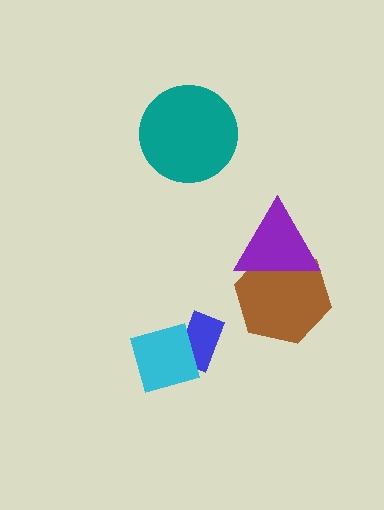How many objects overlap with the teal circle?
0 objects overlap with the teal circle.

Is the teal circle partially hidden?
No, no other shape covers it.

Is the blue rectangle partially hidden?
Yes, it is partially covered by another shape.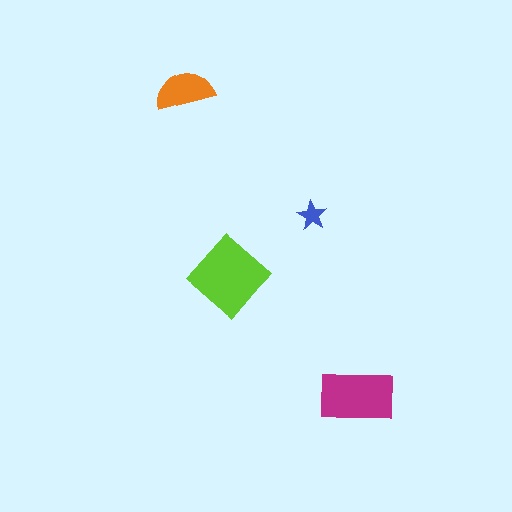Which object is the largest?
The lime diamond.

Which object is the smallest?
The blue star.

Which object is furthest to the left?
The orange semicircle is leftmost.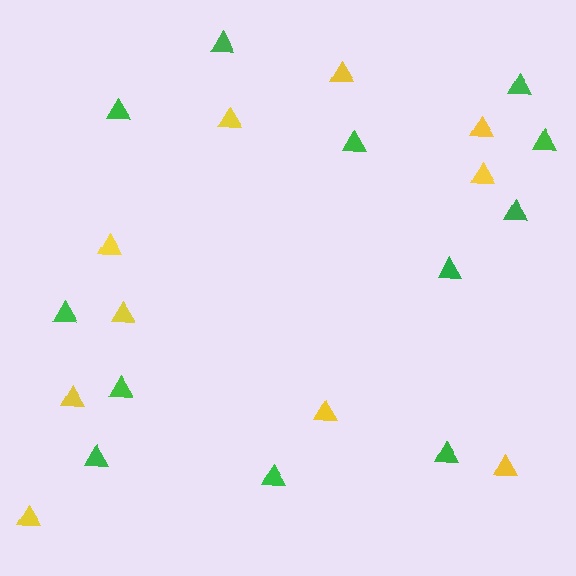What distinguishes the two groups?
There are 2 groups: one group of yellow triangles (10) and one group of green triangles (12).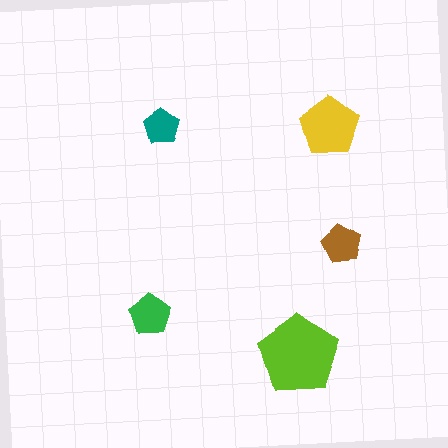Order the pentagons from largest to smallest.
the lime one, the yellow one, the green one, the brown one, the teal one.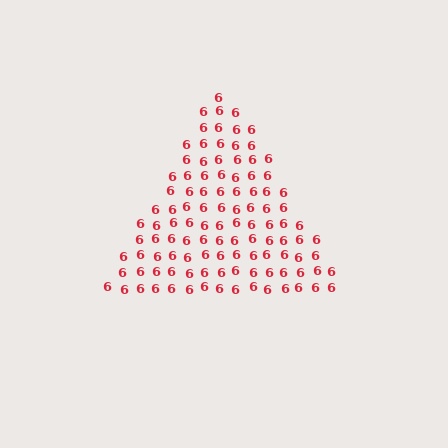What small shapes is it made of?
It is made of small digit 6's.